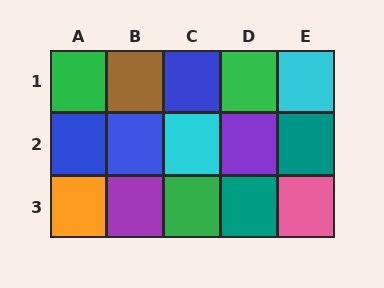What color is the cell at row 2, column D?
Purple.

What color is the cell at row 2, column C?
Cyan.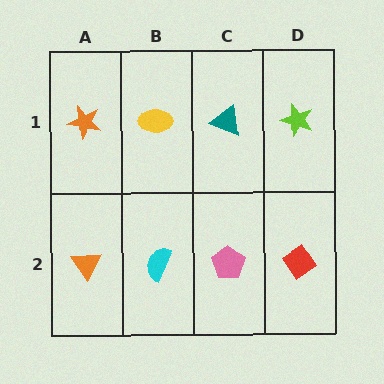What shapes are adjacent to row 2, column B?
A yellow ellipse (row 1, column B), an orange triangle (row 2, column A), a pink pentagon (row 2, column C).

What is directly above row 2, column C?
A teal triangle.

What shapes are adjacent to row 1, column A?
An orange triangle (row 2, column A), a yellow ellipse (row 1, column B).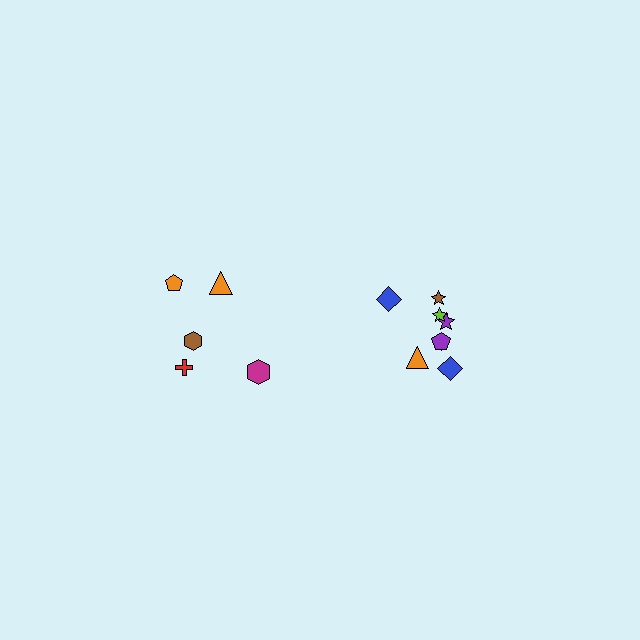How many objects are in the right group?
There are 8 objects.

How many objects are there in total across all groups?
There are 13 objects.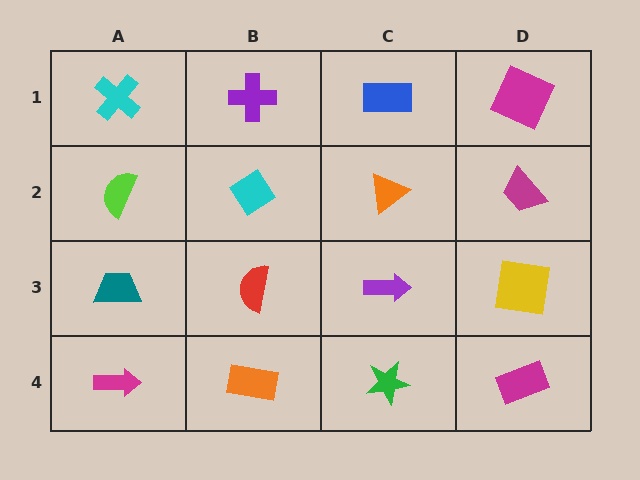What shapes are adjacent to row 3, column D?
A magenta trapezoid (row 2, column D), a magenta rectangle (row 4, column D), a purple arrow (row 3, column C).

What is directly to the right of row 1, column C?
A magenta square.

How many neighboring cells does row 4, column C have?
3.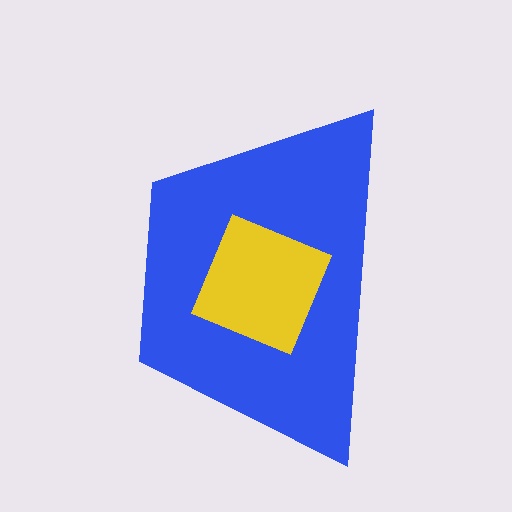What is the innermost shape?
The yellow diamond.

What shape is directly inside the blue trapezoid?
The yellow diamond.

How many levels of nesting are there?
2.